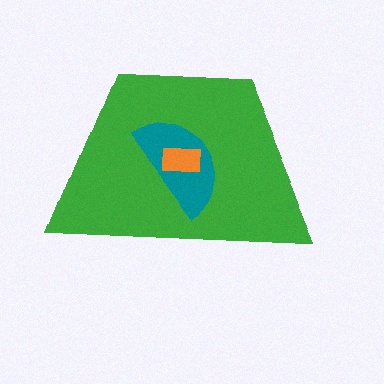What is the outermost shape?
The green trapezoid.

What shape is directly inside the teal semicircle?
The orange rectangle.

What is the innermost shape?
The orange rectangle.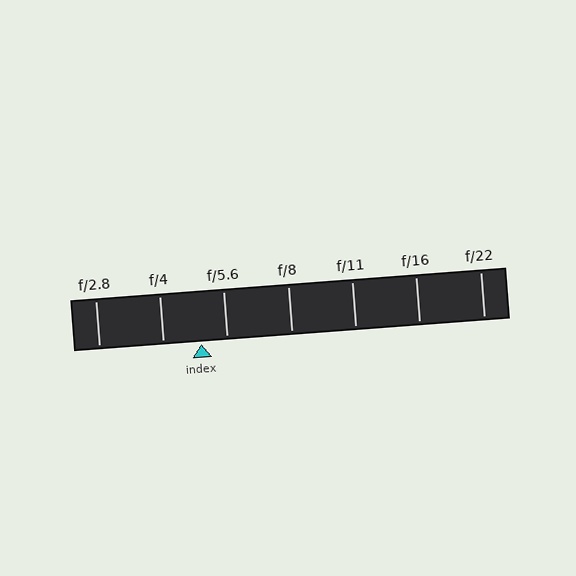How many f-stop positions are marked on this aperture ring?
There are 7 f-stop positions marked.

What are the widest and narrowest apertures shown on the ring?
The widest aperture shown is f/2.8 and the narrowest is f/22.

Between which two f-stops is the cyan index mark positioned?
The index mark is between f/4 and f/5.6.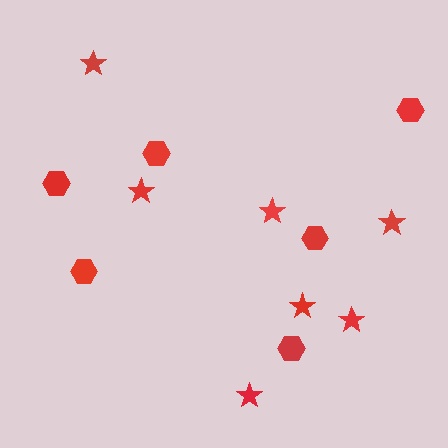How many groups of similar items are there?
There are 2 groups: one group of stars (7) and one group of hexagons (6).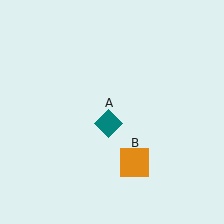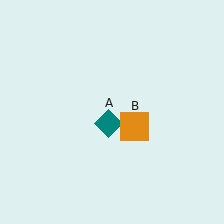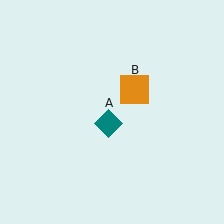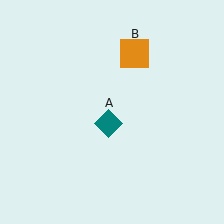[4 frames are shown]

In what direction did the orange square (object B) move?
The orange square (object B) moved up.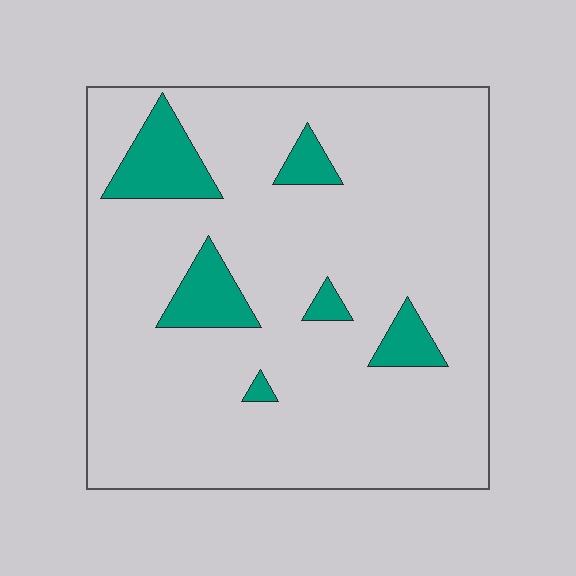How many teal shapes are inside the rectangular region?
6.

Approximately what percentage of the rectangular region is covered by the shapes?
Approximately 10%.